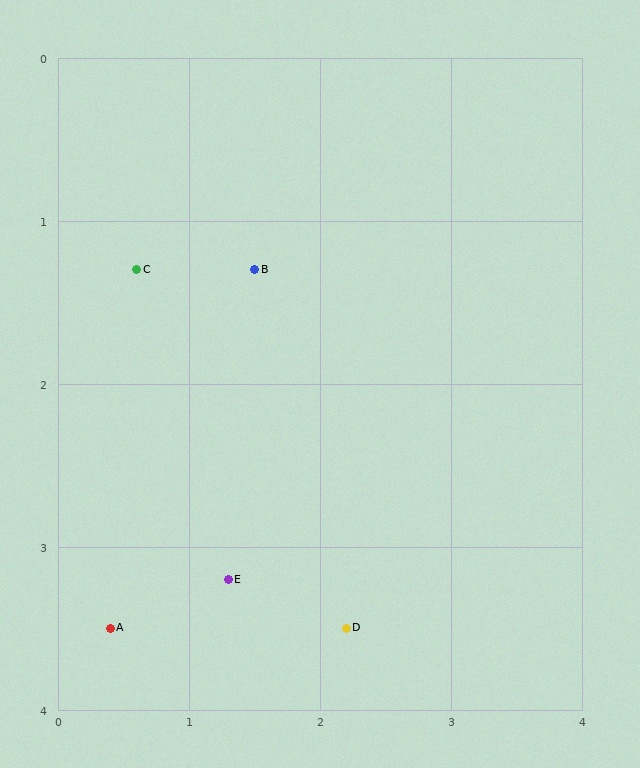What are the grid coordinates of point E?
Point E is at approximately (1.3, 3.2).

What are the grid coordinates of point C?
Point C is at approximately (0.6, 1.3).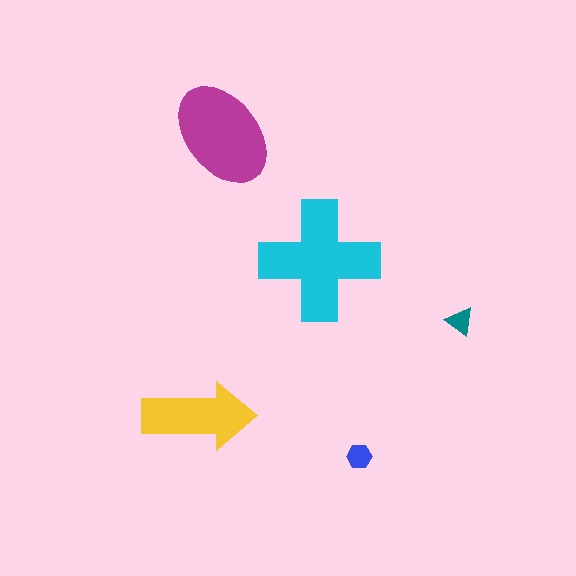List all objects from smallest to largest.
The teal triangle, the blue hexagon, the yellow arrow, the magenta ellipse, the cyan cross.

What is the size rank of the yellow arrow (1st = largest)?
3rd.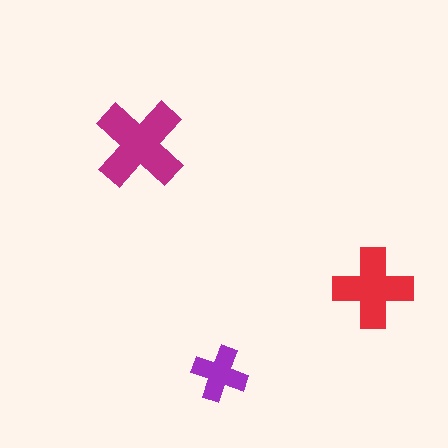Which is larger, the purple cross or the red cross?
The red one.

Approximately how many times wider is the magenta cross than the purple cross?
About 1.5 times wider.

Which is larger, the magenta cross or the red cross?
The magenta one.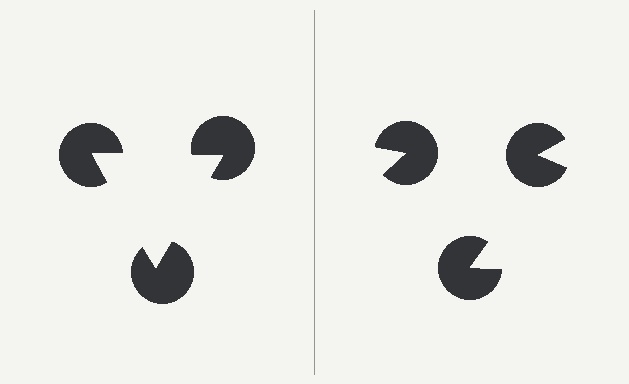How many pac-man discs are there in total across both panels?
6 — 3 on each side.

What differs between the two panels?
The pac-man discs are positioned identically on both sides; only the wedge orientations differ. On the left they align to a triangle; on the right they are misaligned.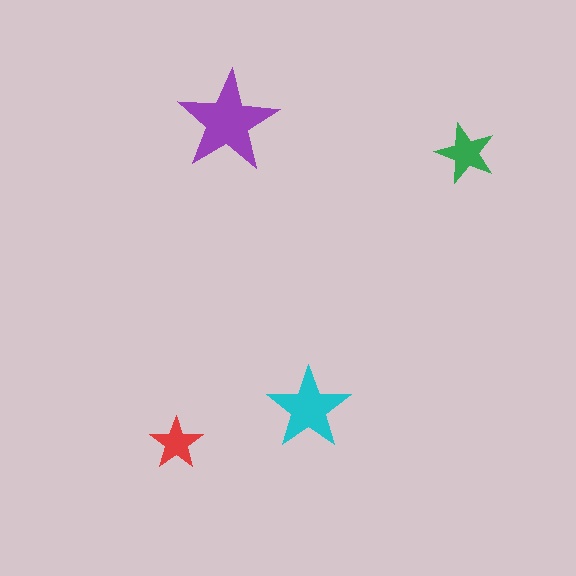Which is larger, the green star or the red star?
The green one.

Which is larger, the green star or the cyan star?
The cyan one.